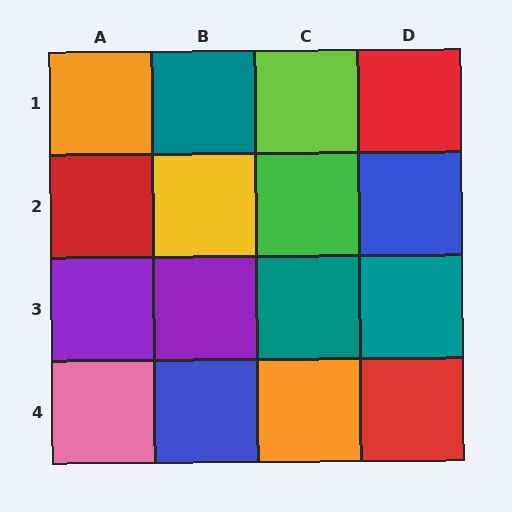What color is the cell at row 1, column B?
Teal.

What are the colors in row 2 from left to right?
Red, yellow, green, blue.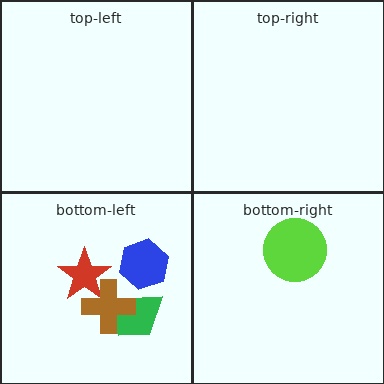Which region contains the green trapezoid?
The bottom-left region.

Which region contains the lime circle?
The bottom-right region.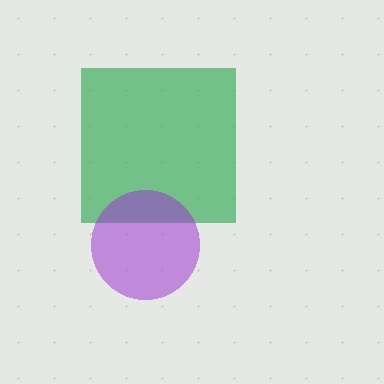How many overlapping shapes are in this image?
There are 2 overlapping shapes in the image.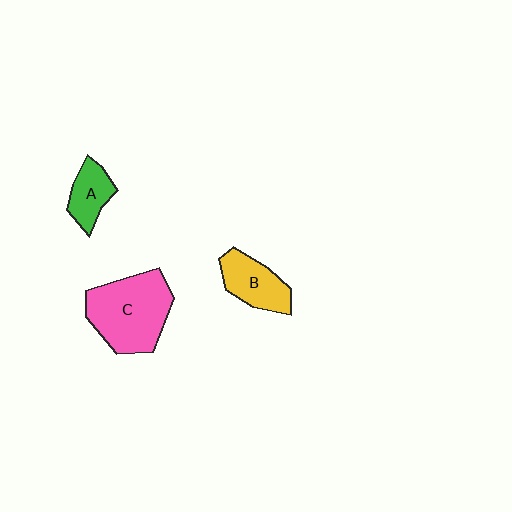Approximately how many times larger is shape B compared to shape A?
Approximately 1.3 times.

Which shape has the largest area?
Shape C (pink).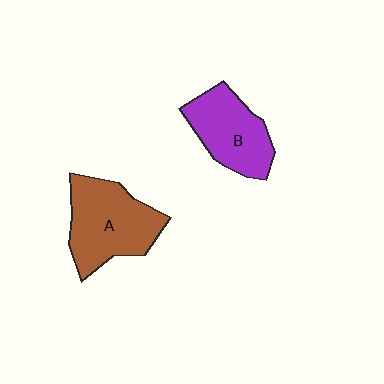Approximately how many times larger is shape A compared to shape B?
Approximately 1.2 times.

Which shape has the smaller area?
Shape B (purple).